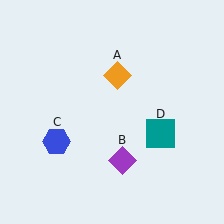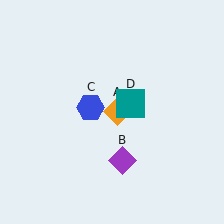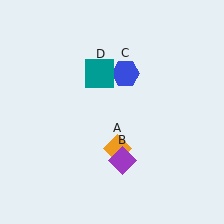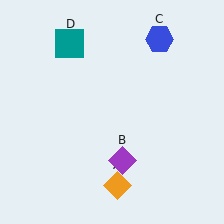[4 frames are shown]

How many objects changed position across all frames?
3 objects changed position: orange diamond (object A), blue hexagon (object C), teal square (object D).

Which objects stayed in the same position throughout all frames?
Purple diamond (object B) remained stationary.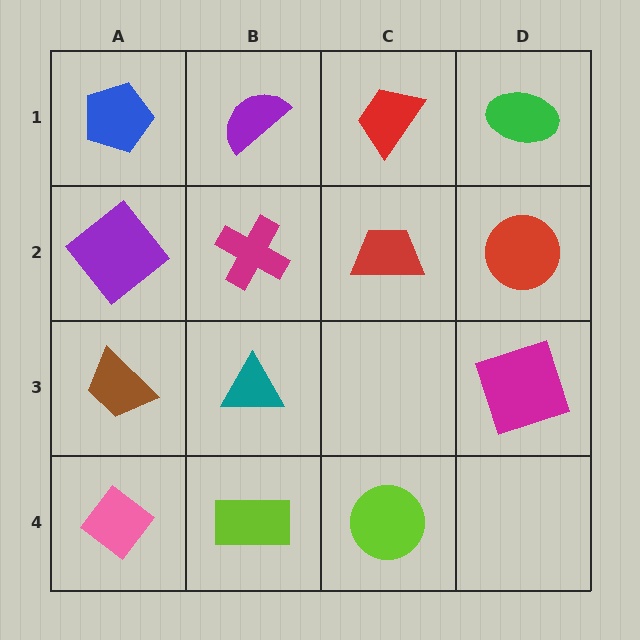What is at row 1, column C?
A red trapezoid.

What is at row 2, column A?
A purple diamond.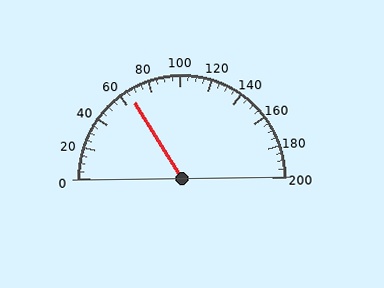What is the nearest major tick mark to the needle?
The nearest major tick mark is 60.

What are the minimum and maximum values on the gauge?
The gauge ranges from 0 to 200.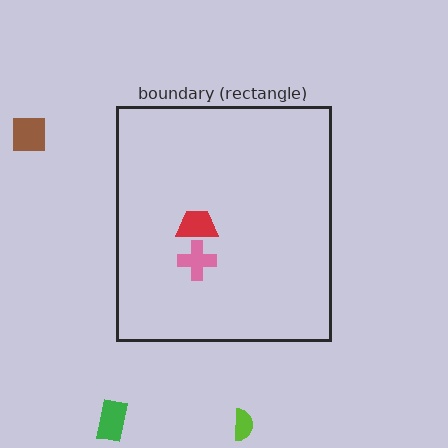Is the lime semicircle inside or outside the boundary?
Outside.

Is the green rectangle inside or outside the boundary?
Outside.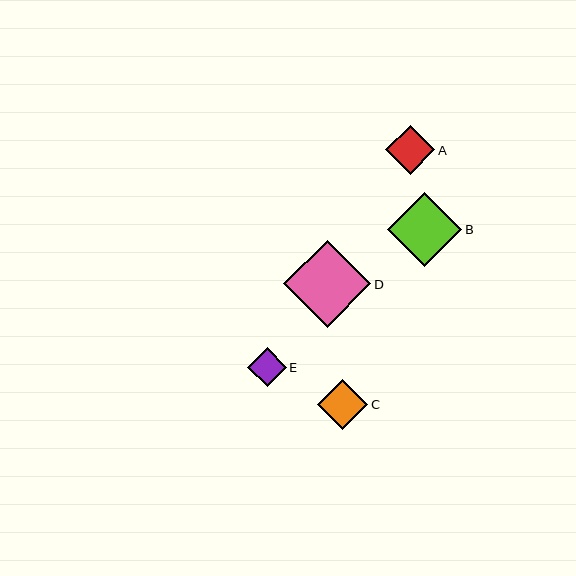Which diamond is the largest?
Diamond D is the largest with a size of approximately 87 pixels.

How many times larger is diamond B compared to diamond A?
Diamond B is approximately 1.5 times the size of diamond A.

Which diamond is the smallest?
Diamond E is the smallest with a size of approximately 39 pixels.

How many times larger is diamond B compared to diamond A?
Diamond B is approximately 1.5 times the size of diamond A.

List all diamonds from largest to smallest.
From largest to smallest: D, B, C, A, E.